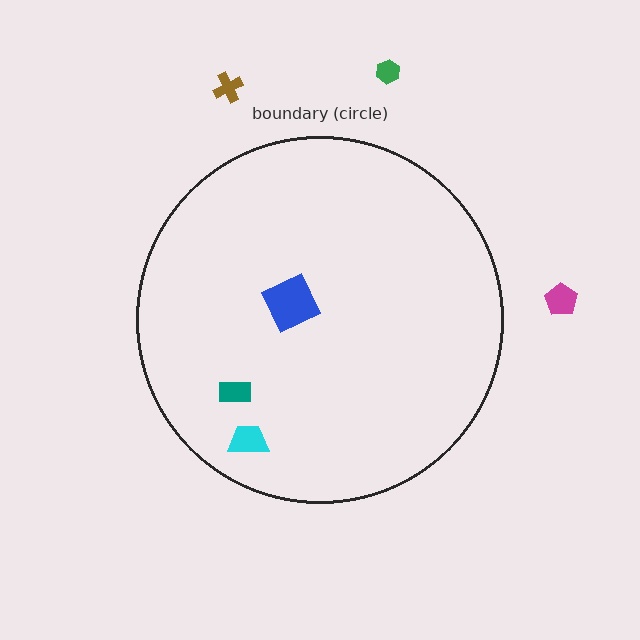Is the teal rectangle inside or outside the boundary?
Inside.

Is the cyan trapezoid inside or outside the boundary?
Inside.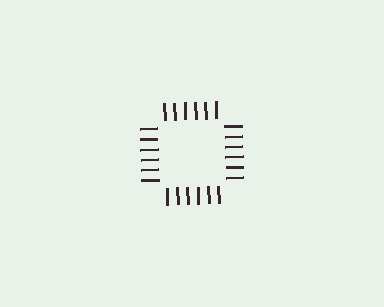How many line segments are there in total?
24 — 6 along each of the 4 edges.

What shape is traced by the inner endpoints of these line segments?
An illusory square — the line segments terminate on its edges but no continuous stroke is drawn.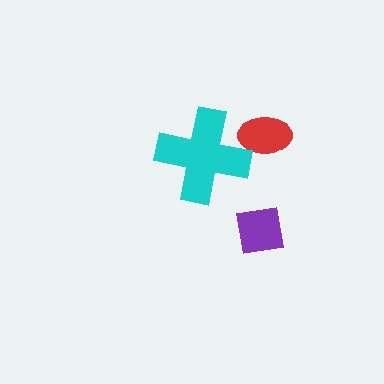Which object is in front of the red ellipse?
The cyan cross is in front of the red ellipse.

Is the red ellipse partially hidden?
Yes, it is partially covered by another shape.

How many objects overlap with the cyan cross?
1 object overlaps with the cyan cross.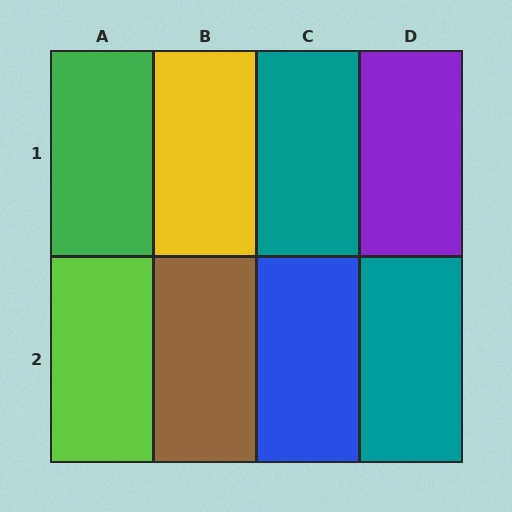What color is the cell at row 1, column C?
Teal.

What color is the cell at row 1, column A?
Green.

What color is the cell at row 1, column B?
Yellow.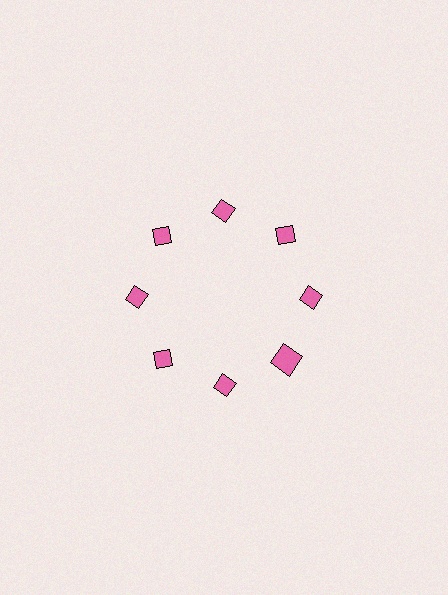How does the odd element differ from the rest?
It has a different shape: square instead of diamond.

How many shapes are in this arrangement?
There are 8 shapes arranged in a ring pattern.